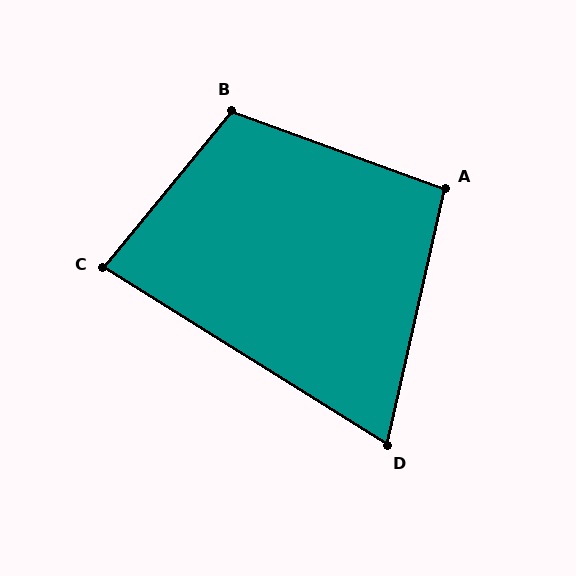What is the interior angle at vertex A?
Approximately 97 degrees (obtuse).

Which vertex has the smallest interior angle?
D, at approximately 71 degrees.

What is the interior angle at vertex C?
Approximately 83 degrees (acute).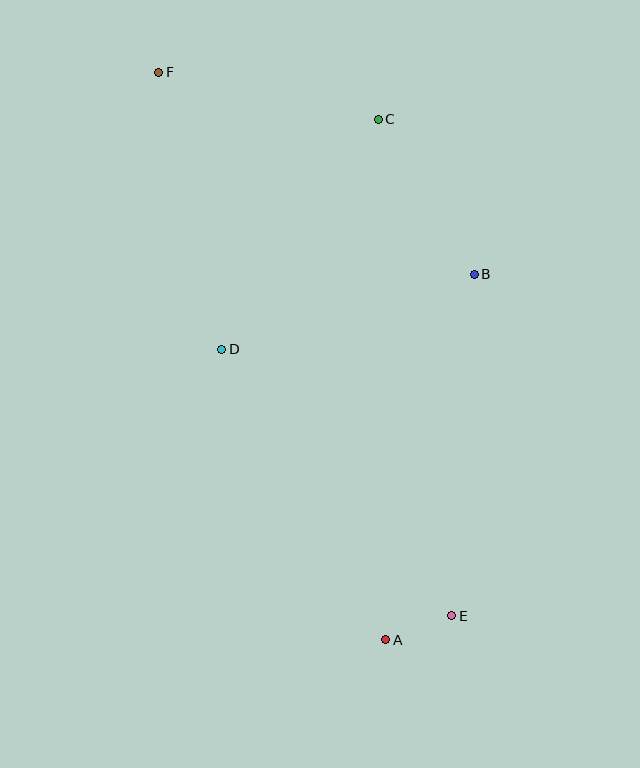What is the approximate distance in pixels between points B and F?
The distance between B and F is approximately 375 pixels.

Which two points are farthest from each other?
Points E and F are farthest from each other.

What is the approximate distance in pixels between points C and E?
The distance between C and E is approximately 502 pixels.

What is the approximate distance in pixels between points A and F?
The distance between A and F is approximately 611 pixels.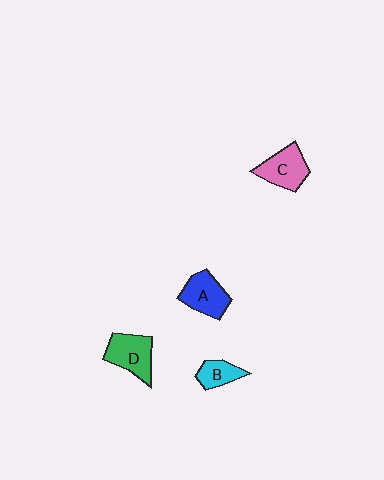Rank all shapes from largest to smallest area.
From largest to smallest: D (green), C (pink), A (blue), B (cyan).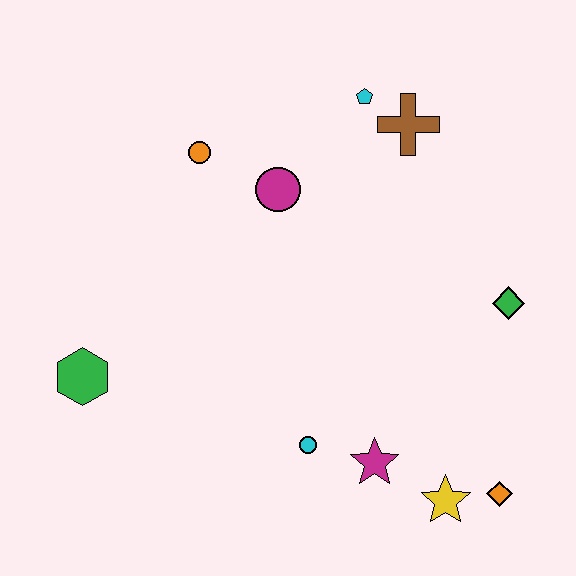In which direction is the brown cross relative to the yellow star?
The brown cross is above the yellow star.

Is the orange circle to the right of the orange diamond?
No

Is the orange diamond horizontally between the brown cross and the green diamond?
Yes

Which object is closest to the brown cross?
The cyan pentagon is closest to the brown cross.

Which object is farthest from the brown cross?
The green hexagon is farthest from the brown cross.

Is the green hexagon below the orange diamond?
No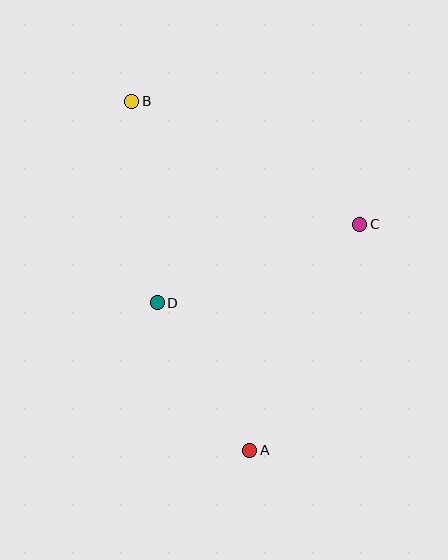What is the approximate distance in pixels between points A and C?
The distance between A and C is approximately 252 pixels.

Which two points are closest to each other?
Points A and D are closest to each other.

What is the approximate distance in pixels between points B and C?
The distance between B and C is approximately 259 pixels.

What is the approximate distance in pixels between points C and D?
The distance between C and D is approximately 217 pixels.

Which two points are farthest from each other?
Points A and B are farthest from each other.